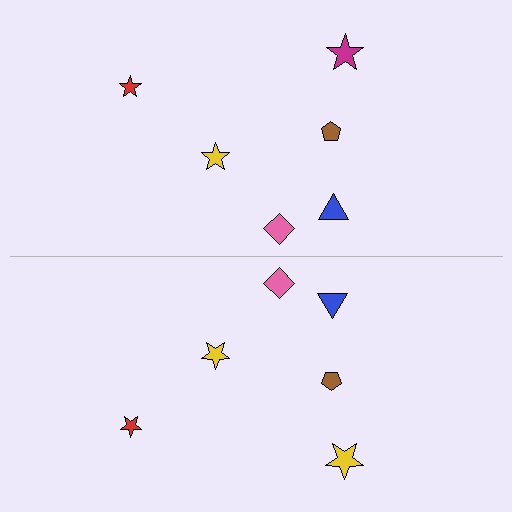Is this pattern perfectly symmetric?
No, the pattern is not perfectly symmetric. The yellow star on the bottom side breaks the symmetry — its mirror counterpart is magenta.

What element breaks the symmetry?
The yellow star on the bottom side breaks the symmetry — its mirror counterpart is magenta.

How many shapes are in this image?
There are 12 shapes in this image.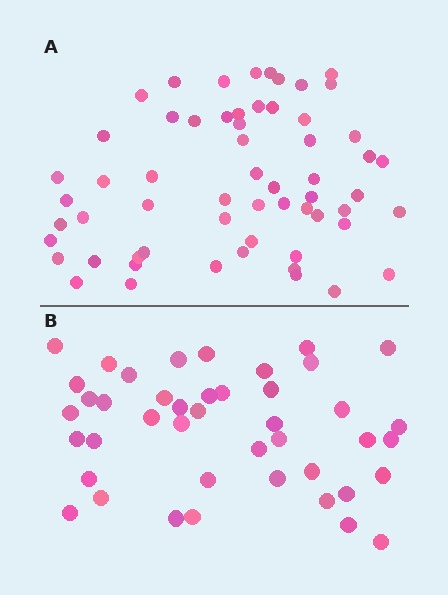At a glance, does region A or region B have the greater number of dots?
Region A (the top region) has more dots.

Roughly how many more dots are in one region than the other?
Region A has approximately 15 more dots than region B.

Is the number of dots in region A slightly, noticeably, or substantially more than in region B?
Region A has noticeably more, but not dramatically so. The ratio is roughly 1.4 to 1.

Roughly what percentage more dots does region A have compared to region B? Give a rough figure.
About 40% more.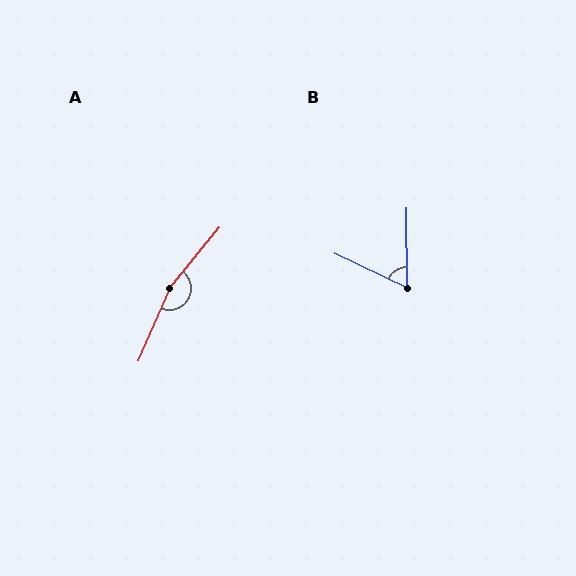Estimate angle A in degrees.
Approximately 164 degrees.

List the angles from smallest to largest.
B (64°), A (164°).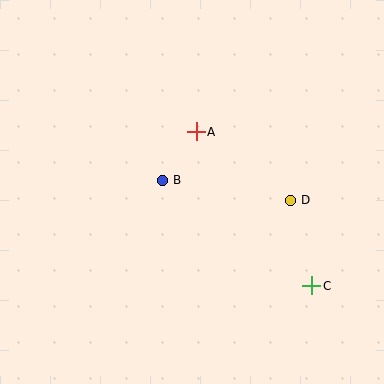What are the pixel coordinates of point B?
Point B is at (162, 180).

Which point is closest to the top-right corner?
Point D is closest to the top-right corner.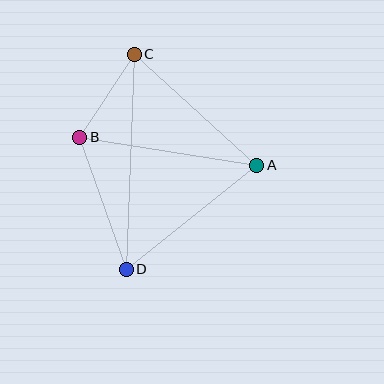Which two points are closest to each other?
Points B and C are closest to each other.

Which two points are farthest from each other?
Points C and D are farthest from each other.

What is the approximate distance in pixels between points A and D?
The distance between A and D is approximately 167 pixels.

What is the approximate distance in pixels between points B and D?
The distance between B and D is approximately 140 pixels.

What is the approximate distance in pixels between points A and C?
The distance between A and C is approximately 165 pixels.